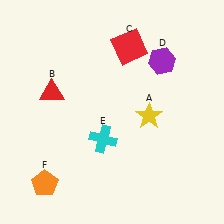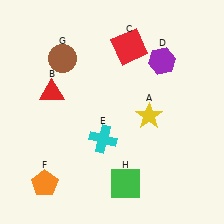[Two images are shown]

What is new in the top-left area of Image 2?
A brown circle (G) was added in the top-left area of Image 2.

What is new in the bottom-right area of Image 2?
A green square (H) was added in the bottom-right area of Image 2.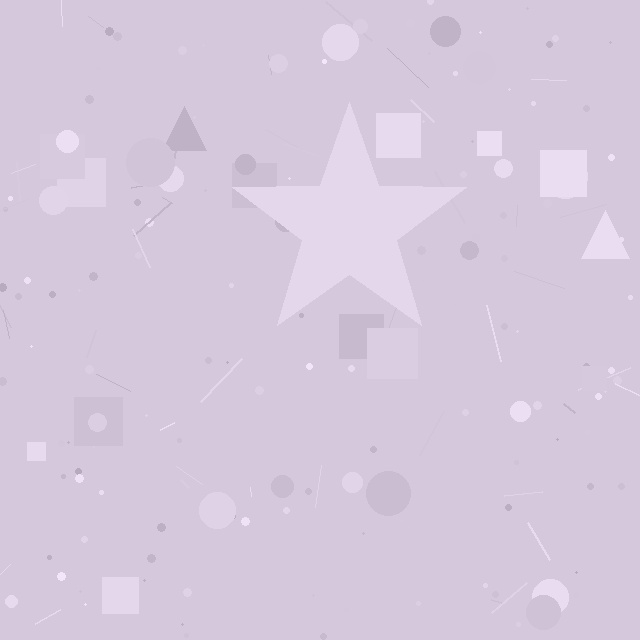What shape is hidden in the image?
A star is hidden in the image.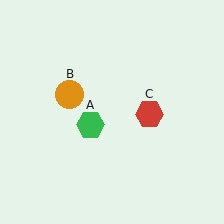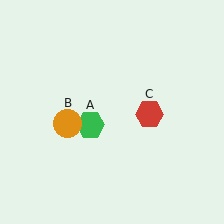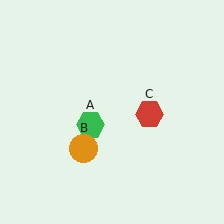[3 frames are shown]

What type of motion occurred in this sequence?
The orange circle (object B) rotated counterclockwise around the center of the scene.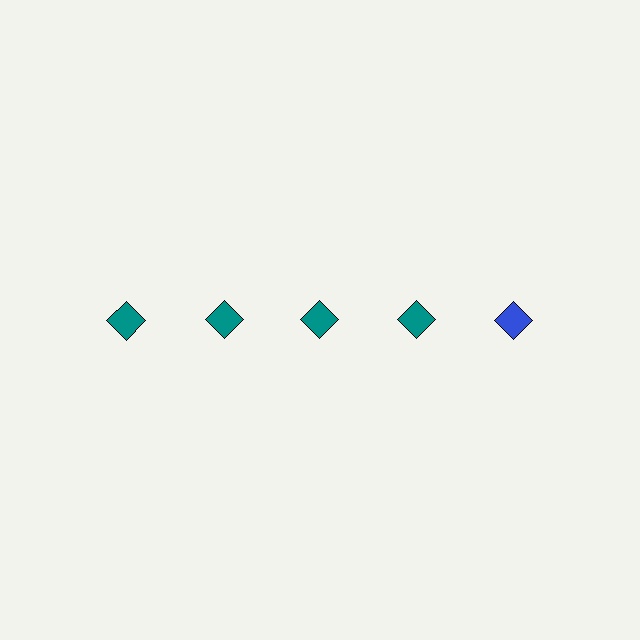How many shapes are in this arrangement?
There are 5 shapes arranged in a grid pattern.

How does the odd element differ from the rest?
It has a different color: blue instead of teal.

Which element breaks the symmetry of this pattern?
The blue diamond in the top row, rightmost column breaks the symmetry. All other shapes are teal diamonds.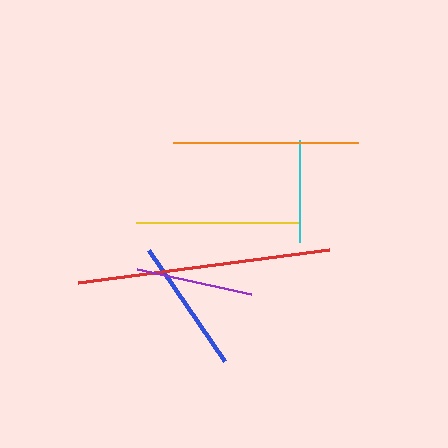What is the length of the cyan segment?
The cyan segment is approximately 102 pixels long.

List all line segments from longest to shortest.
From longest to shortest: red, orange, yellow, blue, purple, cyan.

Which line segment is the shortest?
The cyan line is the shortest at approximately 102 pixels.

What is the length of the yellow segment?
The yellow segment is approximately 165 pixels long.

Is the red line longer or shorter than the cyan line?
The red line is longer than the cyan line.